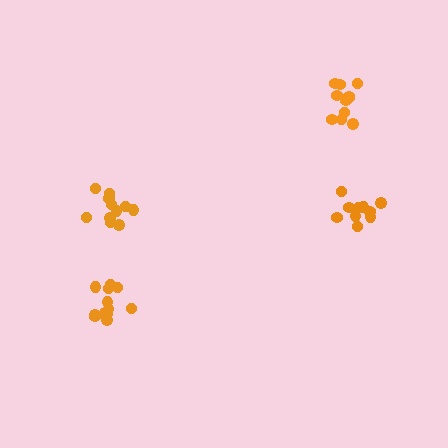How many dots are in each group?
Group 1: 10 dots, Group 2: 11 dots, Group 3: 12 dots, Group 4: 11 dots (44 total).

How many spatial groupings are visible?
There are 4 spatial groupings.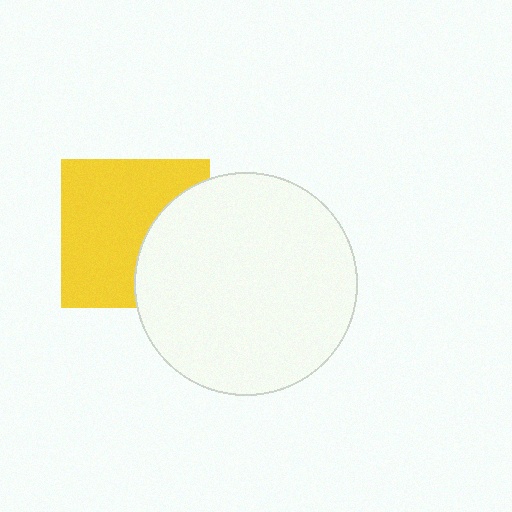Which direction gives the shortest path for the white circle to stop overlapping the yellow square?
Moving right gives the shortest separation.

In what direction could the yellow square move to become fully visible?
The yellow square could move left. That would shift it out from behind the white circle entirely.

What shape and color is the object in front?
The object in front is a white circle.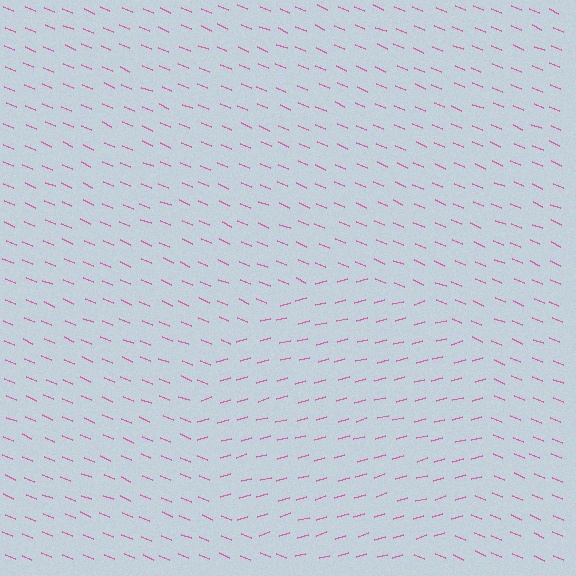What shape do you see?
I see a circle.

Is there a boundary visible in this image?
Yes, there is a texture boundary formed by a change in line orientation.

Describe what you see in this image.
The image is filled with small pink line segments. A circle region in the image has lines oriented differently from the surrounding lines, creating a visible texture boundary.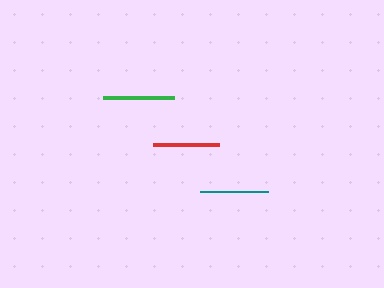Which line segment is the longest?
The green line is the longest at approximately 71 pixels.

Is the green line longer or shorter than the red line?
The green line is longer than the red line.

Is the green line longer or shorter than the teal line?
The green line is longer than the teal line.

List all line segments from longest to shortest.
From longest to shortest: green, teal, red.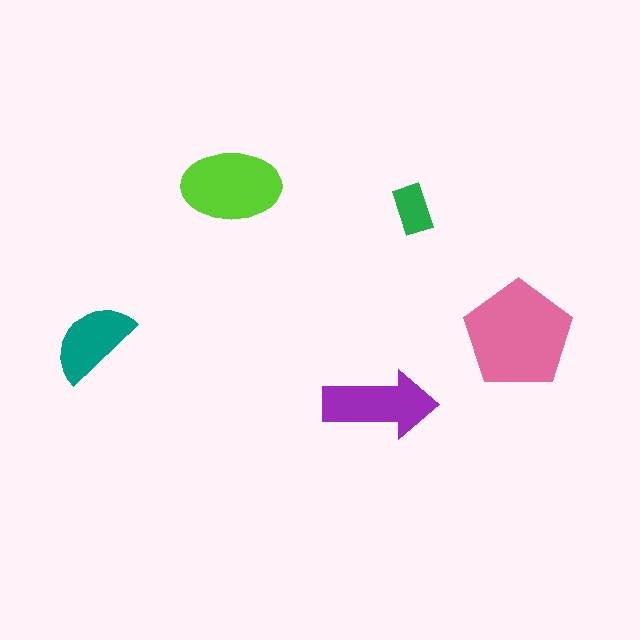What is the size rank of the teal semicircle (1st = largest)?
4th.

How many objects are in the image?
There are 5 objects in the image.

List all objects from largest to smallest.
The pink pentagon, the lime ellipse, the purple arrow, the teal semicircle, the green rectangle.